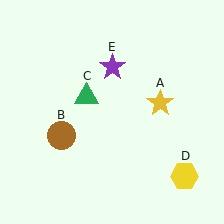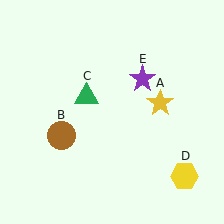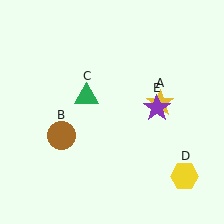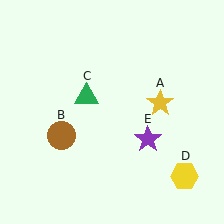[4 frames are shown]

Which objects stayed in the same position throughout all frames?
Yellow star (object A) and brown circle (object B) and green triangle (object C) and yellow hexagon (object D) remained stationary.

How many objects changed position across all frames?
1 object changed position: purple star (object E).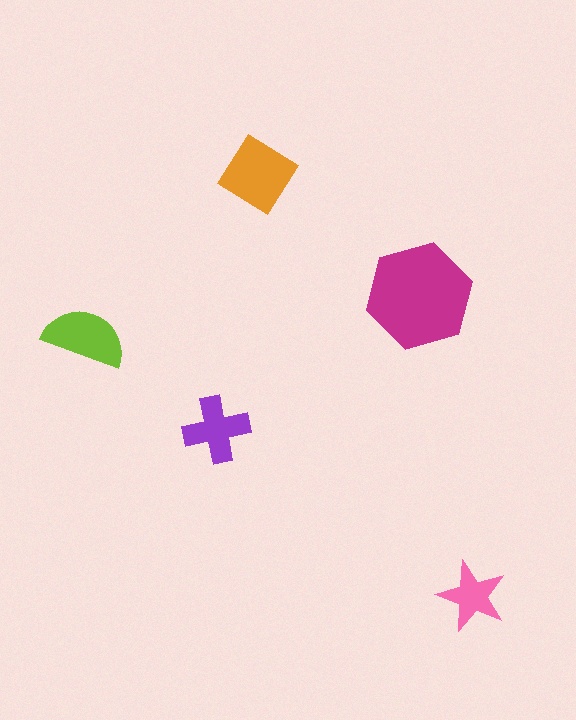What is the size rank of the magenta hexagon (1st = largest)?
1st.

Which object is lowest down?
The pink star is bottommost.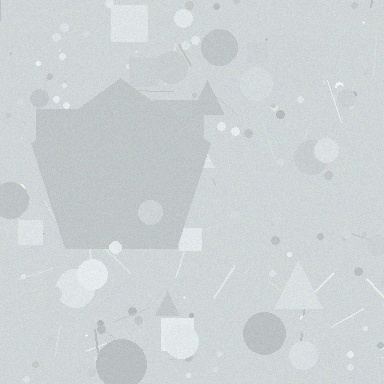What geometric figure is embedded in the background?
A pentagon is embedded in the background.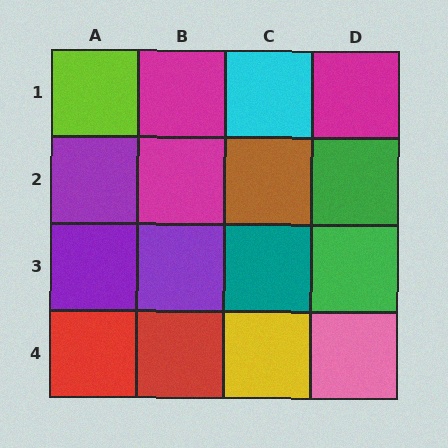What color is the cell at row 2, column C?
Brown.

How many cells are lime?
1 cell is lime.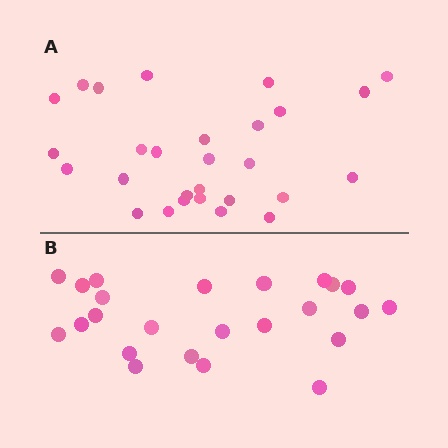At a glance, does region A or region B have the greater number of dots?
Region A (the top region) has more dots.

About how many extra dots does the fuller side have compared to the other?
Region A has about 4 more dots than region B.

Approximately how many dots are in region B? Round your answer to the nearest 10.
About 20 dots. (The exact count is 24, which rounds to 20.)